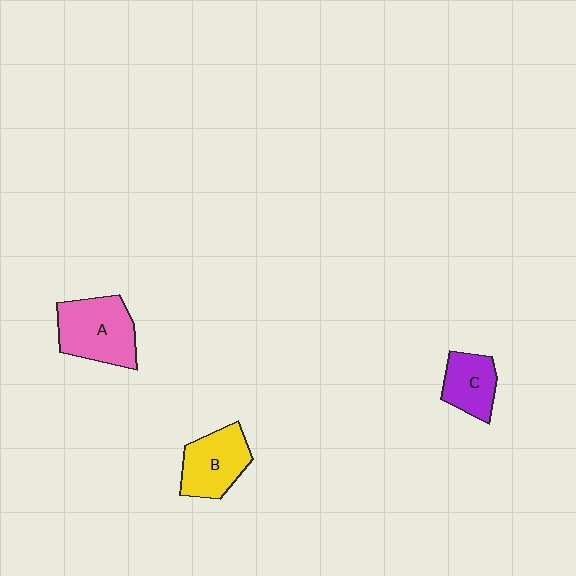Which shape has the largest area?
Shape A (pink).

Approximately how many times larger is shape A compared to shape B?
Approximately 1.2 times.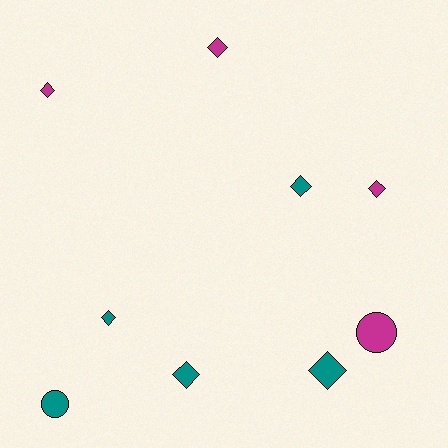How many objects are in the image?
There are 9 objects.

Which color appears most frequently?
Teal, with 5 objects.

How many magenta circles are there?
There is 1 magenta circle.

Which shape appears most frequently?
Diamond, with 7 objects.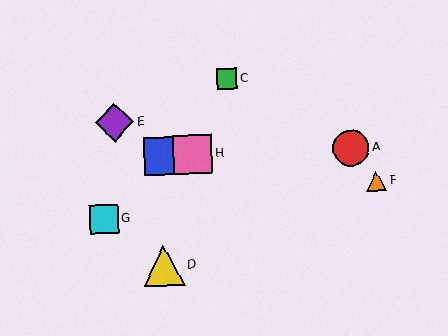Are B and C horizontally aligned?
No, B is at y≈156 and C is at y≈79.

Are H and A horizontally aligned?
Yes, both are at y≈155.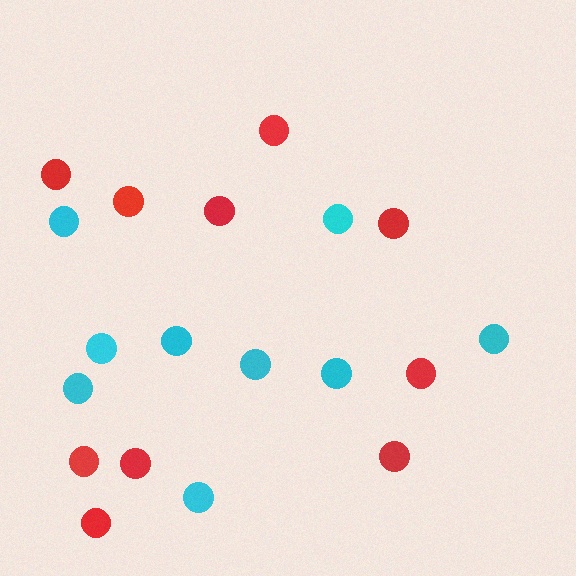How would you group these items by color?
There are 2 groups: one group of red circles (10) and one group of cyan circles (9).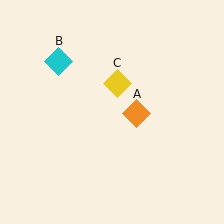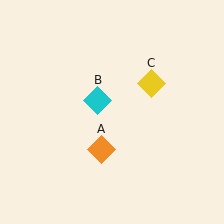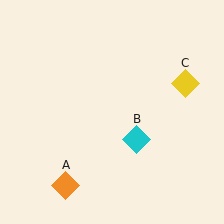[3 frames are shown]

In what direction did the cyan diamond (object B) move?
The cyan diamond (object B) moved down and to the right.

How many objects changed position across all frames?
3 objects changed position: orange diamond (object A), cyan diamond (object B), yellow diamond (object C).